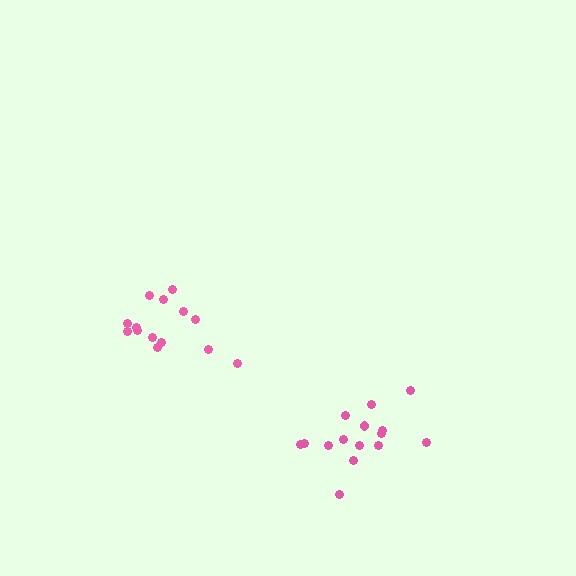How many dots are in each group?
Group 1: 15 dots, Group 2: 14 dots (29 total).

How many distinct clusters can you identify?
There are 2 distinct clusters.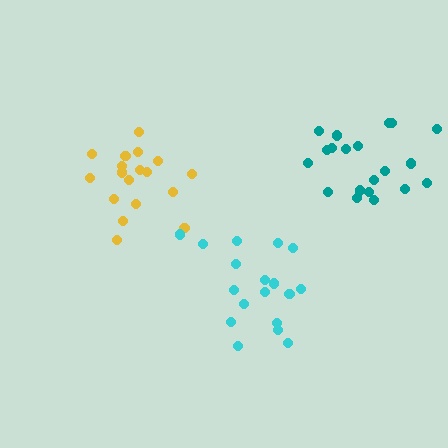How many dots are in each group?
Group 1: 18 dots, Group 2: 18 dots, Group 3: 20 dots (56 total).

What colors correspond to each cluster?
The clusters are colored: yellow, cyan, teal.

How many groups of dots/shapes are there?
There are 3 groups.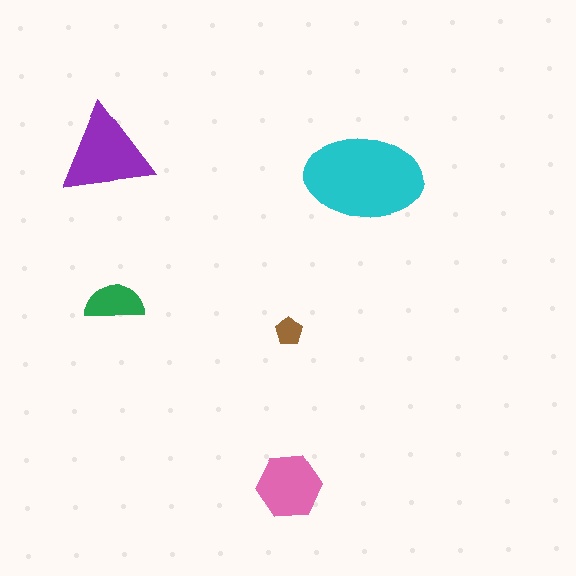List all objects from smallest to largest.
The brown pentagon, the green semicircle, the pink hexagon, the purple triangle, the cyan ellipse.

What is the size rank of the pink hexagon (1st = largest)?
3rd.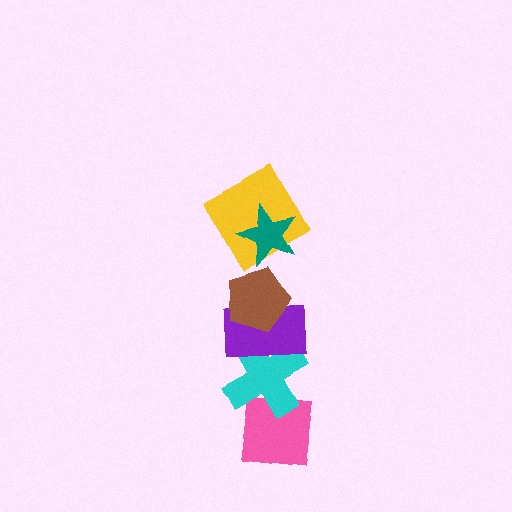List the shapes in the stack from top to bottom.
From top to bottom: the teal star, the yellow square, the brown pentagon, the purple rectangle, the cyan cross, the pink square.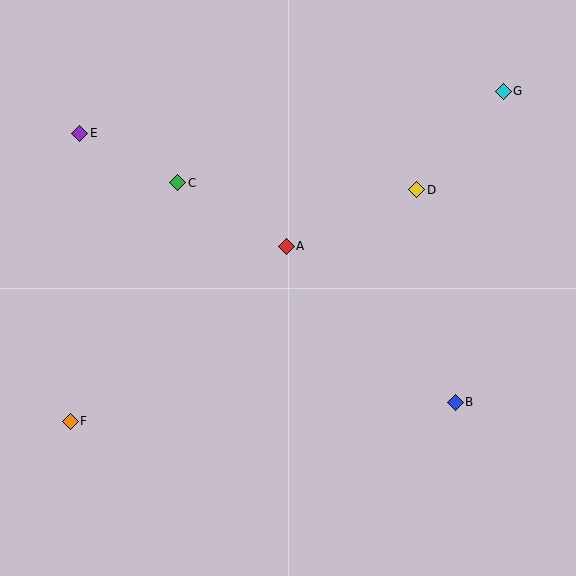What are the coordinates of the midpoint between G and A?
The midpoint between G and A is at (395, 169).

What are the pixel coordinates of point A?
Point A is at (286, 246).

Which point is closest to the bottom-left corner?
Point F is closest to the bottom-left corner.